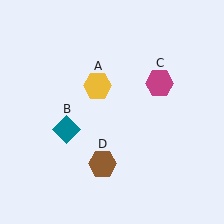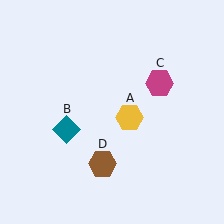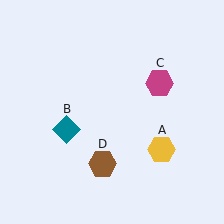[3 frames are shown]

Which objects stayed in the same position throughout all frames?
Teal diamond (object B) and magenta hexagon (object C) and brown hexagon (object D) remained stationary.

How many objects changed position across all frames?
1 object changed position: yellow hexagon (object A).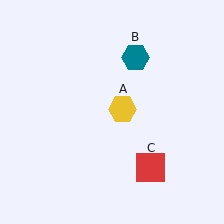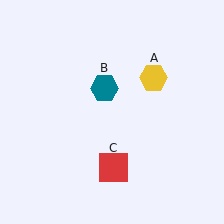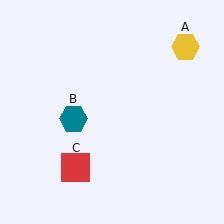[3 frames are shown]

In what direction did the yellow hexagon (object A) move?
The yellow hexagon (object A) moved up and to the right.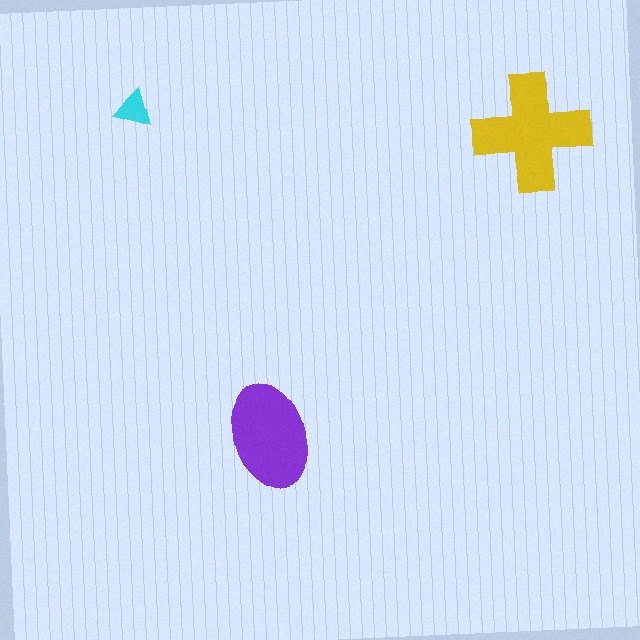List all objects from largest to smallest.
The yellow cross, the purple ellipse, the cyan triangle.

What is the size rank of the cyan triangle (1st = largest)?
3rd.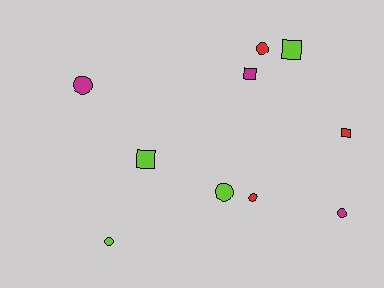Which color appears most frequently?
Lime, with 4 objects.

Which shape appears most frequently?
Circle, with 6 objects.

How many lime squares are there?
There are 2 lime squares.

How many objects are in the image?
There are 10 objects.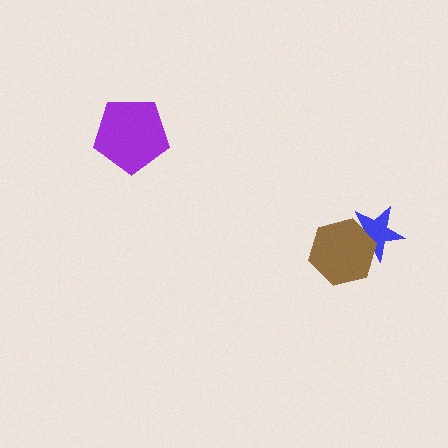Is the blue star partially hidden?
Yes, it is partially covered by another shape.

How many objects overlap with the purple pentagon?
0 objects overlap with the purple pentagon.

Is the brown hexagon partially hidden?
No, no other shape covers it.